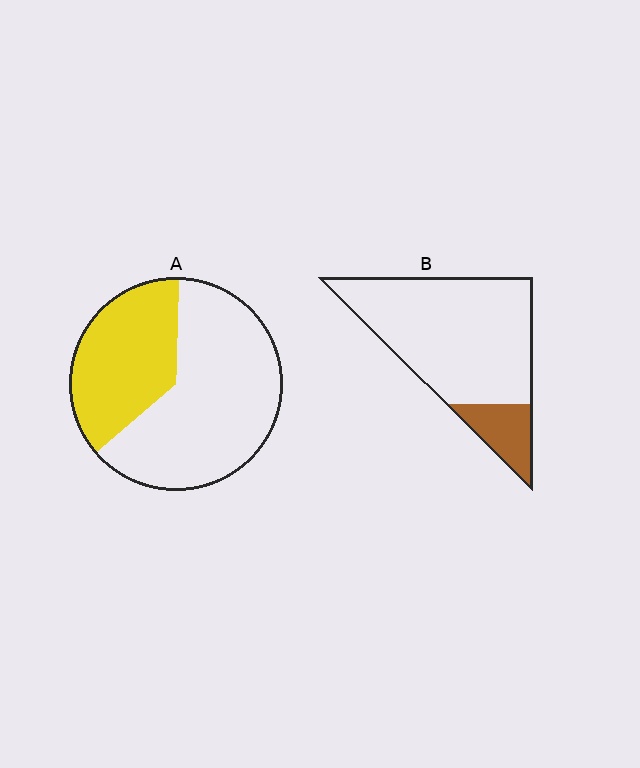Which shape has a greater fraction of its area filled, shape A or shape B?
Shape A.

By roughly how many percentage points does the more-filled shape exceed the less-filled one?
By roughly 20 percentage points (A over B).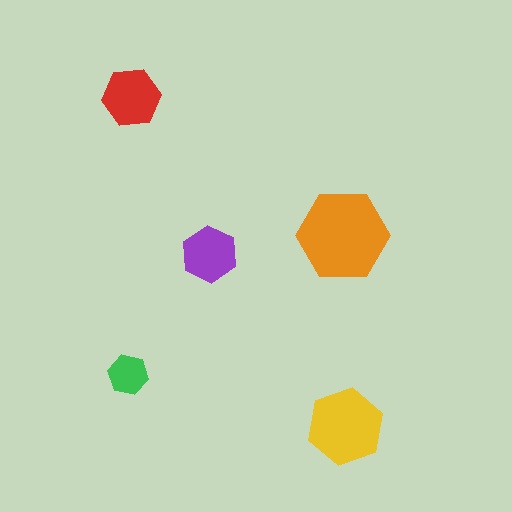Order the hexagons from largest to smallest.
the orange one, the yellow one, the red one, the purple one, the green one.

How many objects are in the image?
There are 5 objects in the image.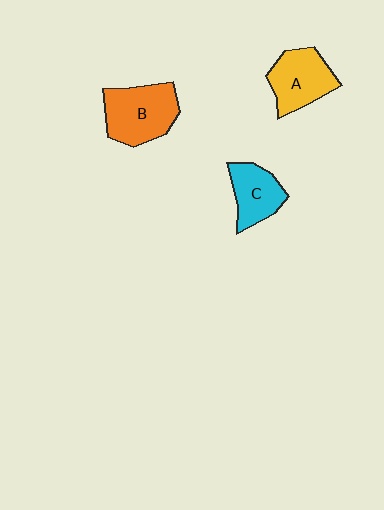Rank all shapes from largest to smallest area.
From largest to smallest: B (orange), A (yellow), C (cyan).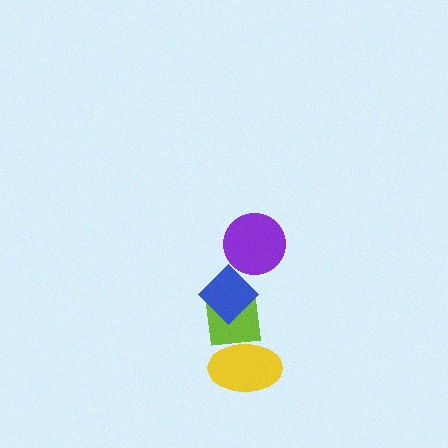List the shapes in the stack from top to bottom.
From top to bottom: the purple circle, the blue diamond, the lime square, the yellow ellipse.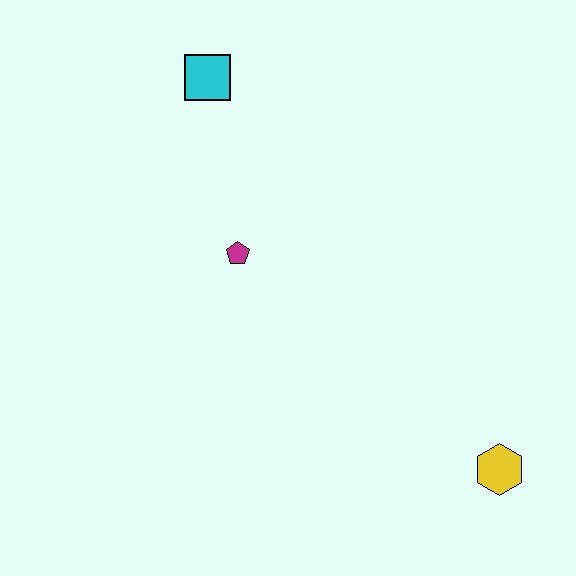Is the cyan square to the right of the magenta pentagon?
No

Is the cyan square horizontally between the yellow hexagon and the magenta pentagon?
No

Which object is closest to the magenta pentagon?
The cyan square is closest to the magenta pentagon.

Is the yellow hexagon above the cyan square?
No